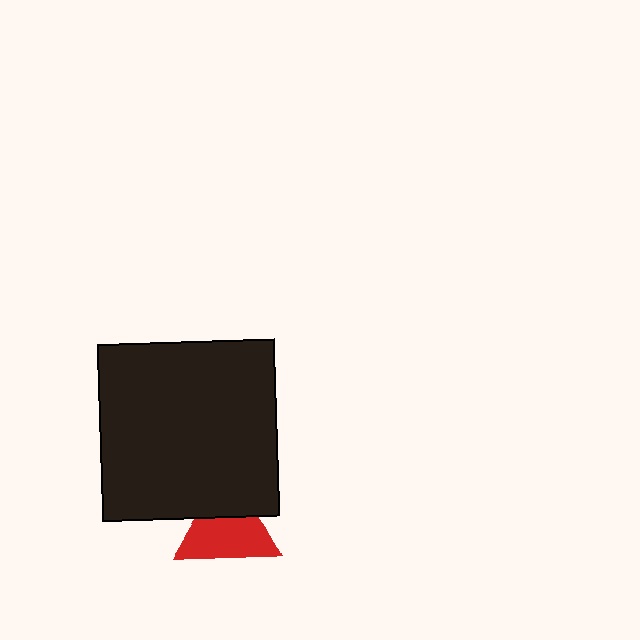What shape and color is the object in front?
The object in front is a black square.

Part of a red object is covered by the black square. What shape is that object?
It is a triangle.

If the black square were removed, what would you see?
You would see the complete red triangle.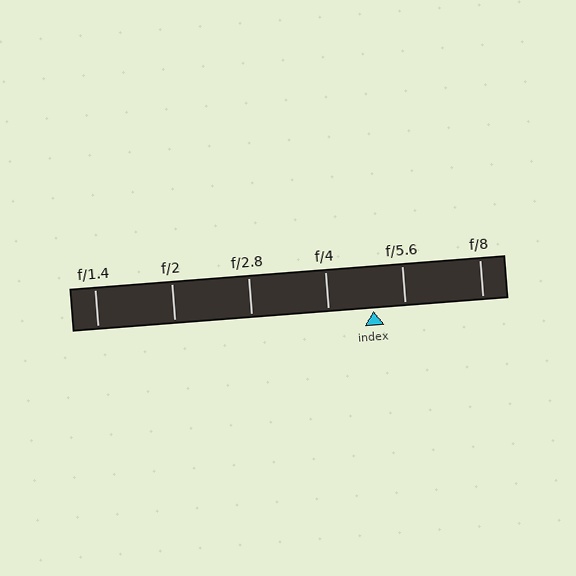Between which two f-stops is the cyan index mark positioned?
The index mark is between f/4 and f/5.6.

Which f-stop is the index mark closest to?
The index mark is closest to f/5.6.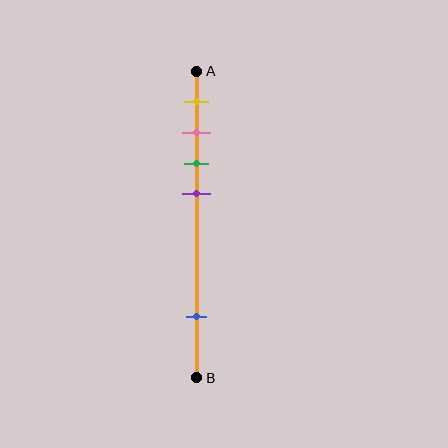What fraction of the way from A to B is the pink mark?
The pink mark is approximately 20% (0.2) of the way from A to B.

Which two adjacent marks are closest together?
The pink and green marks are the closest adjacent pair.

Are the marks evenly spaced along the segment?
No, the marks are not evenly spaced.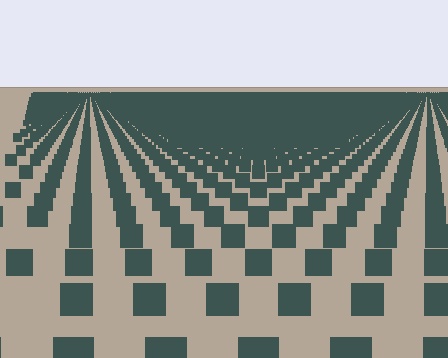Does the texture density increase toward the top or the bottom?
Density increases toward the top.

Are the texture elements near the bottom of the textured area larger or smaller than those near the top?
Larger. Near the bottom, elements are closer to the viewer and appear at a bigger on-screen size.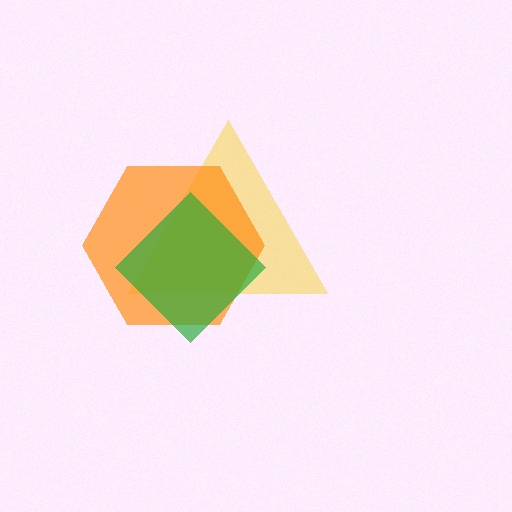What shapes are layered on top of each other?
The layered shapes are: a yellow triangle, an orange hexagon, a green diamond.